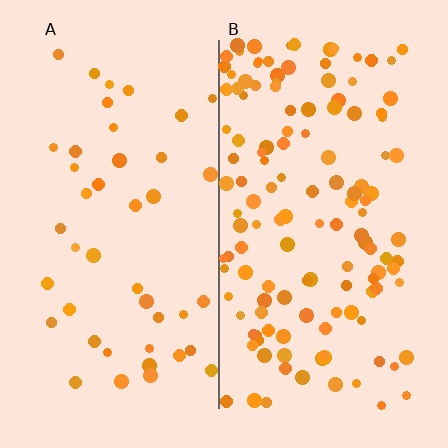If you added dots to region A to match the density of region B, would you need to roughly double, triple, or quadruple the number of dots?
Approximately triple.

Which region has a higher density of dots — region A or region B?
B (the right).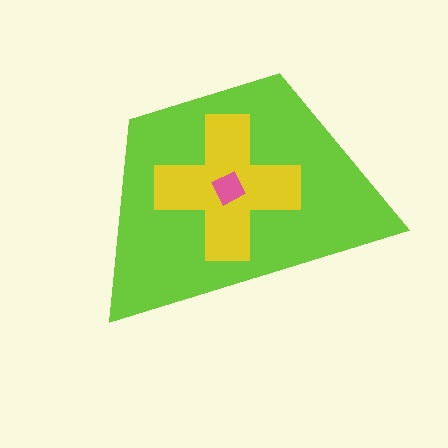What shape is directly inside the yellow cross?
The pink square.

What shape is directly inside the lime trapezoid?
The yellow cross.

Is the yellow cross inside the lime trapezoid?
Yes.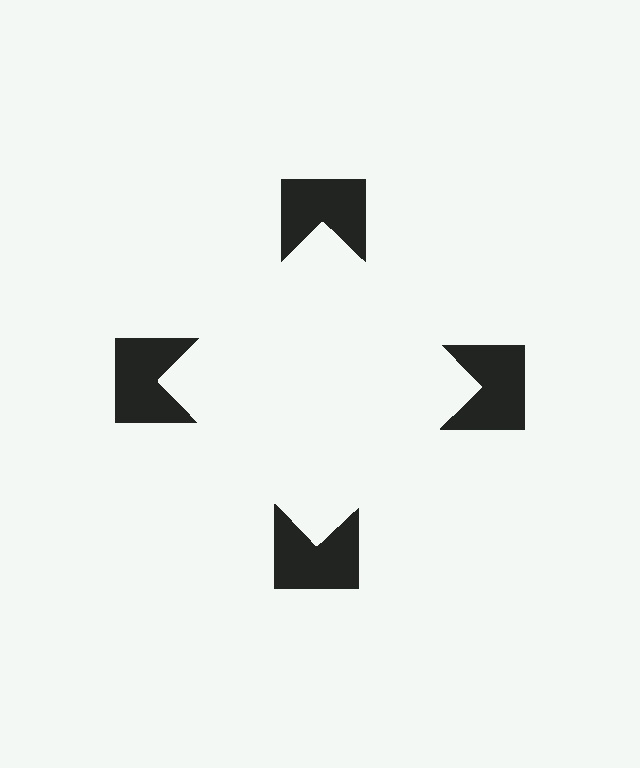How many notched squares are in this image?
There are 4 — one at each vertex of the illusory square.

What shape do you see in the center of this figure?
An illusory square — its edges are inferred from the aligned wedge cuts in the notched squares, not physically drawn.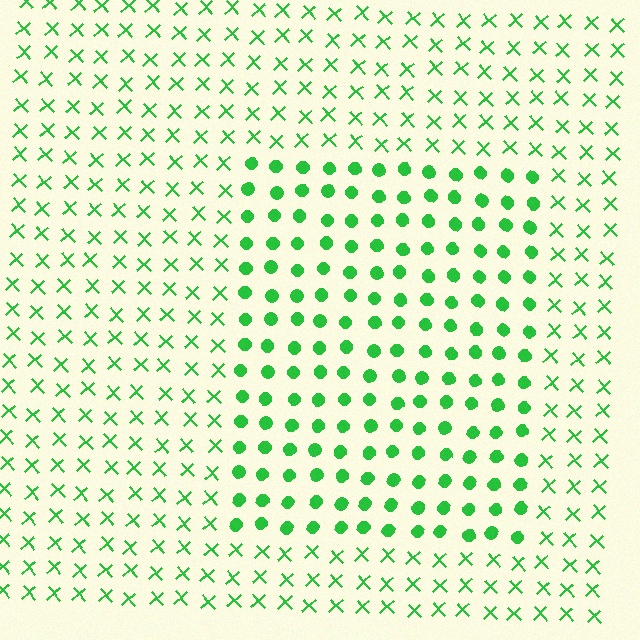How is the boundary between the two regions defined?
The boundary is defined by a change in element shape: circles inside vs. X marks outside. All elements share the same color and spacing.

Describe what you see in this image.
The image is filled with small green elements arranged in a uniform grid. A rectangle-shaped region contains circles, while the surrounding area contains X marks. The boundary is defined purely by the change in element shape.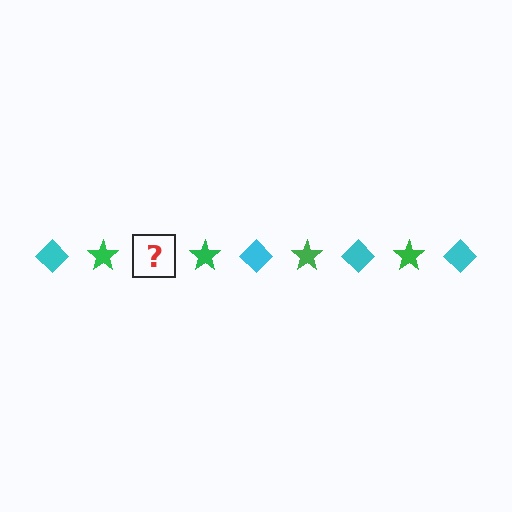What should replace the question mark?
The question mark should be replaced with a cyan diamond.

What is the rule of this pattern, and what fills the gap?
The rule is that the pattern alternates between cyan diamond and green star. The gap should be filled with a cyan diamond.